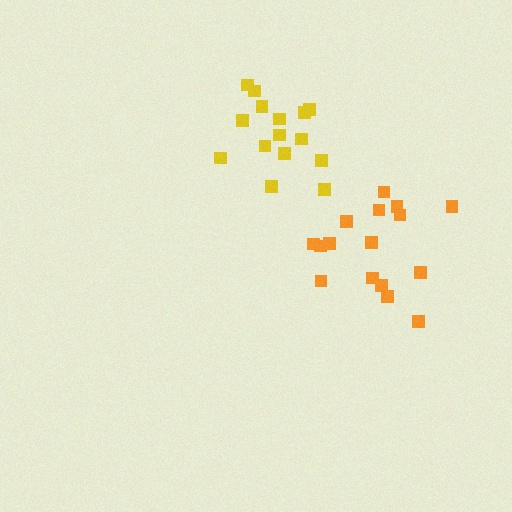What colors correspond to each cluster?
The clusters are colored: yellow, orange.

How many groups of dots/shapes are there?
There are 2 groups.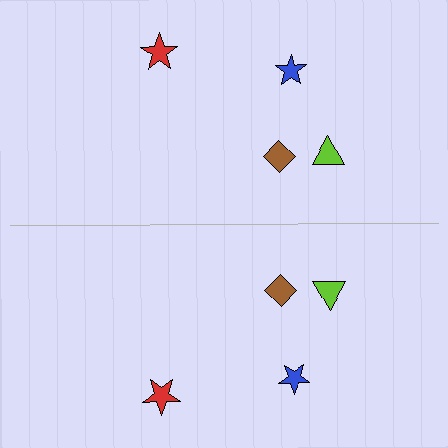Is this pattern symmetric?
Yes, this pattern has bilateral (reflection) symmetry.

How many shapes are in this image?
There are 8 shapes in this image.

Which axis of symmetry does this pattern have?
The pattern has a horizontal axis of symmetry running through the center of the image.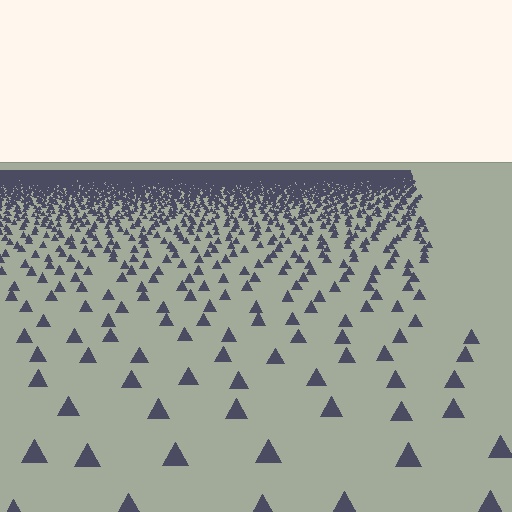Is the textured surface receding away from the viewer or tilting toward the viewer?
The surface is receding away from the viewer. Texture elements get smaller and denser toward the top.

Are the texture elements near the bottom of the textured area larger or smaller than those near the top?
Larger. Near the bottom, elements are closer to the viewer and appear at a bigger on-screen size.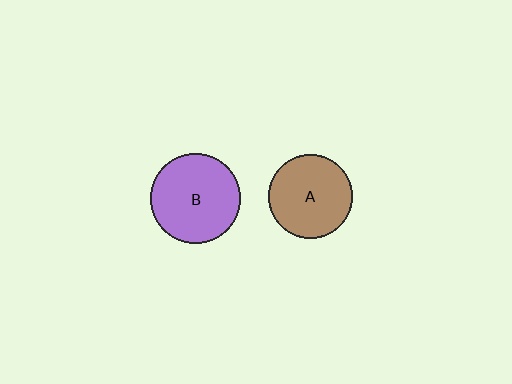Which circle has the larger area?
Circle B (purple).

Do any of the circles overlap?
No, none of the circles overlap.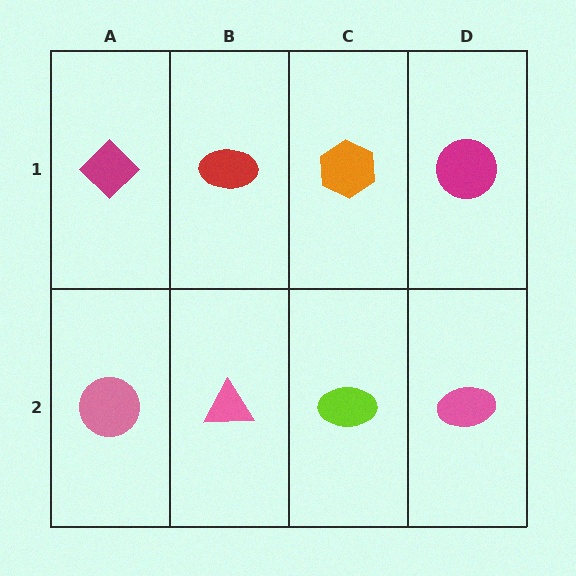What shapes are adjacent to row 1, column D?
A pink ellipse (row 2, column D), an orange hexagon (row 1, column C).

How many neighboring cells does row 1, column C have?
3.